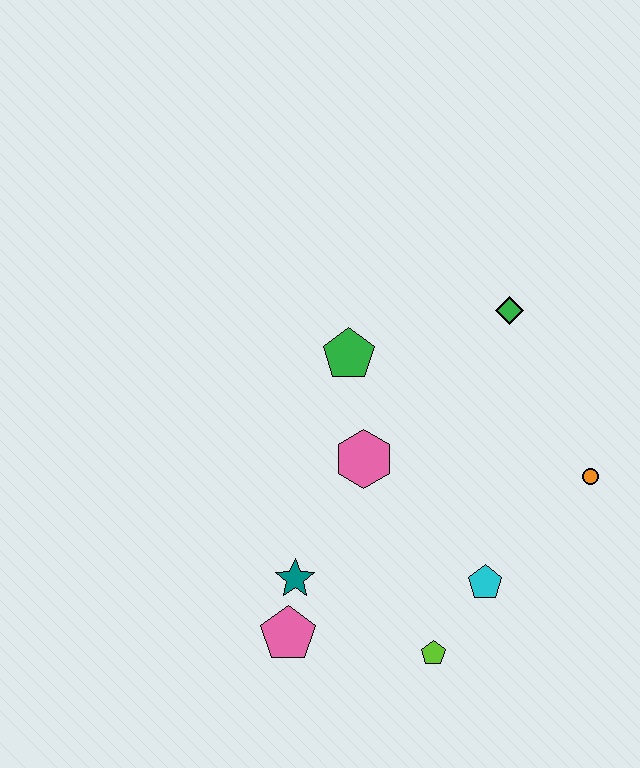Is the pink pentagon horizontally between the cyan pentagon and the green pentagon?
No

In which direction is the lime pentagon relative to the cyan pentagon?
The lime pentagon is below the cyan pentagon.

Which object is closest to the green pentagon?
The pink hexagon is closest to the green pentagon.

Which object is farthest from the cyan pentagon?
The green diamond is farthest from the cyan pentagon.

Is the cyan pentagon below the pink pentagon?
No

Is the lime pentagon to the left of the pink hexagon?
No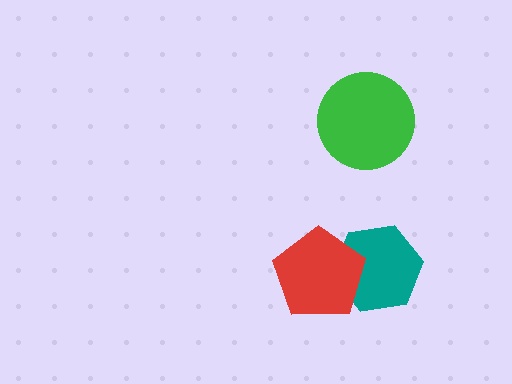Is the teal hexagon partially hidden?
Yes, it is partially covered by another shape.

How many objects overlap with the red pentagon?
1 object overlaps with the red pentagon.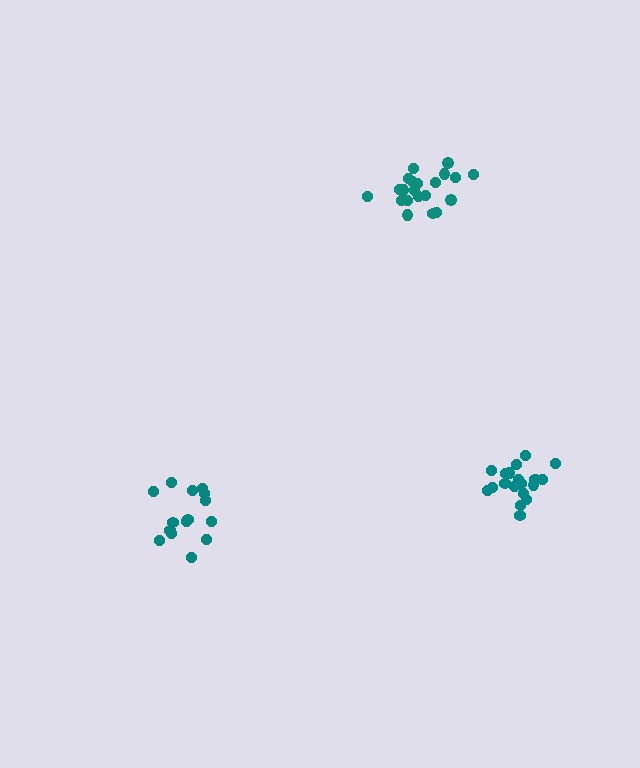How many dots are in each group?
Group 1: 15 dots, Group 2: 21 dots, Group 3: 21 dots (57 total).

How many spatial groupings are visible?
There are 3 spatial groupings.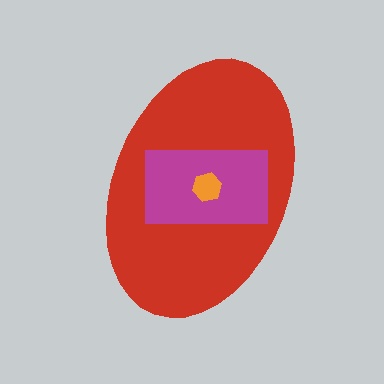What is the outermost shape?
The red ellipse.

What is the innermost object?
The orange hexagon.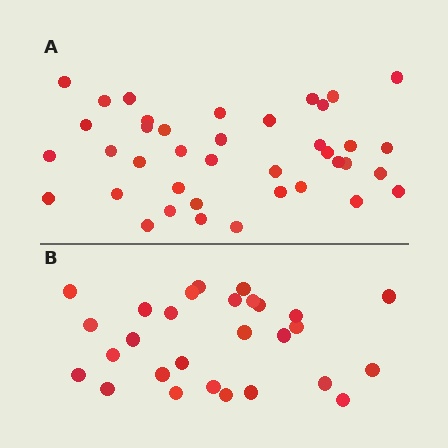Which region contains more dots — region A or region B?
Region A (the top region) has more dots.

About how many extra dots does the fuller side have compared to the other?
Region A has roughly 12 or so more dots than region B.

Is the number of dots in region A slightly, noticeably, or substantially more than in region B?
Region A has noticeably more, but not dramatically so. The ratio is roughly 1.4 to 1.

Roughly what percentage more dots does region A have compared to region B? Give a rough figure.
About 40% more.